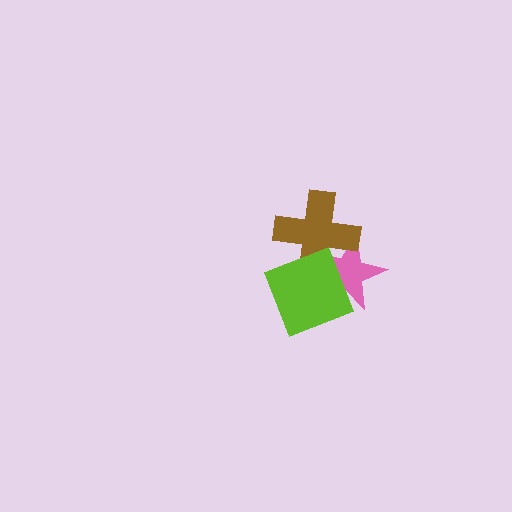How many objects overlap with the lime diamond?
2 objects overlap with the lime diamond.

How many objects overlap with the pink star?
2 objects overlap with the pink star.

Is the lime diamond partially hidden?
No, no other shape covers it.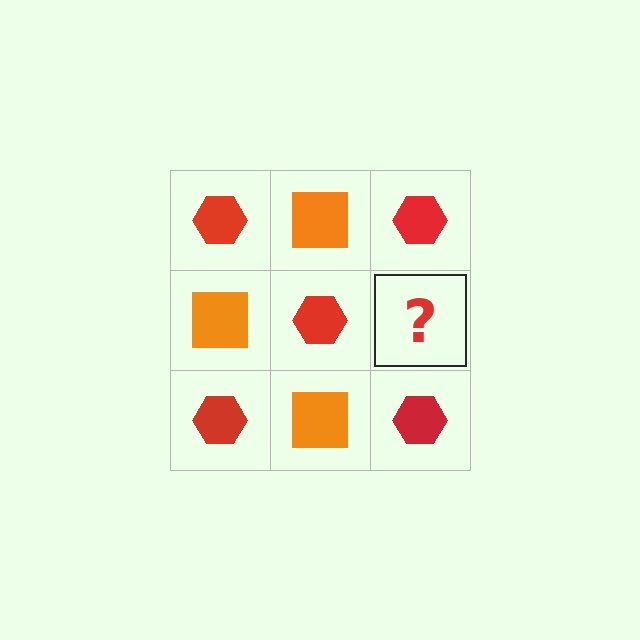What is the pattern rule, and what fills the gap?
The rule is that it alternates red hexagon and orange square in a checkerboard pattern. The gap should be filled with an orange square.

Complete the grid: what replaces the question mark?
The question mark should be replaced with an orange square.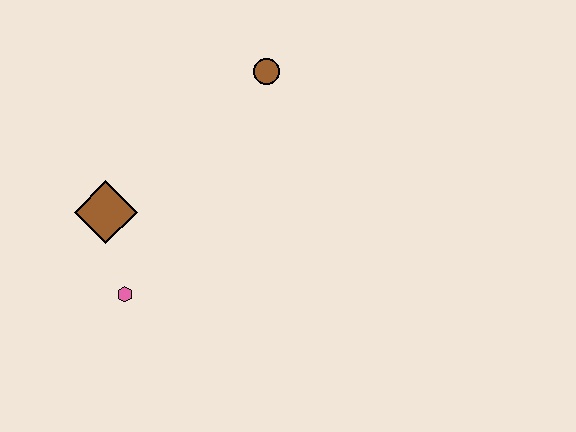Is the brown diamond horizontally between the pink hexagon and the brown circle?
No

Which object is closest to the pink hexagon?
The brown diamond is closest to the pink hexagon.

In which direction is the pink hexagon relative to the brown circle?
The pink hexagon is below the brown circle.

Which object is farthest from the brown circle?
The pink hexagon is farthest from the brown circle.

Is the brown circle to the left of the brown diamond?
No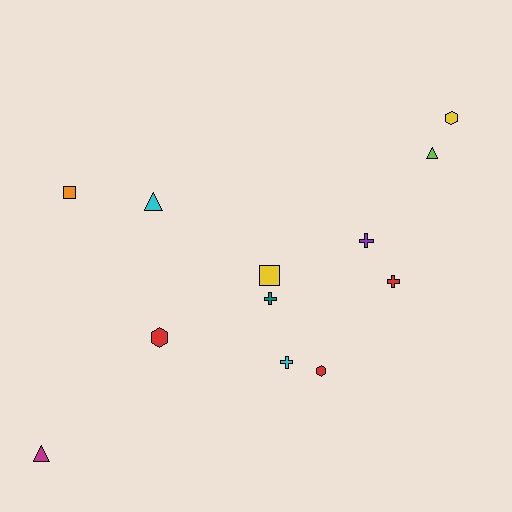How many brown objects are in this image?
There are no brown objects.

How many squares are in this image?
There are 2 squares.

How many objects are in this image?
There are 12 objects.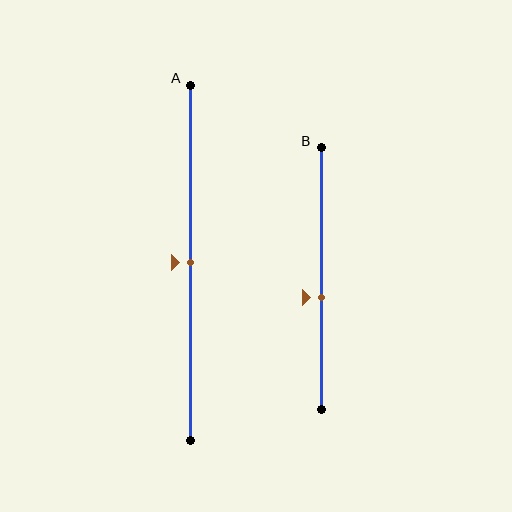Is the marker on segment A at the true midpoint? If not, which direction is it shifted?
Yes, the marker on segment A is at the true midpoint.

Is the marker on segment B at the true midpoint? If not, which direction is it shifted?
No, the marker on segment B is shifted downward by about 7% of the segment length.